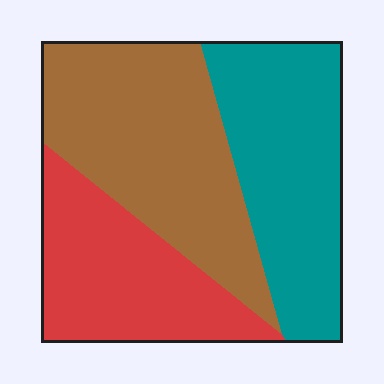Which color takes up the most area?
Brown, at roughly 40%.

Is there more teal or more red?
Teal.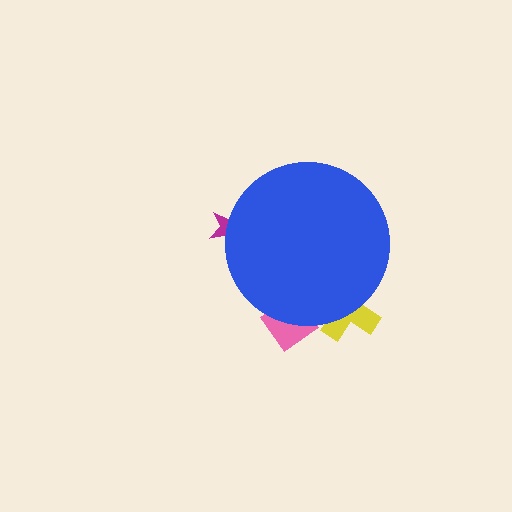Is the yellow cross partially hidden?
Yes, the yellow cross is partially hidden behind the blue circle.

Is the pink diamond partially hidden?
Yes, the pink diamond is partially hidden behind the blue circle.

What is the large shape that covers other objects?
A blue circle.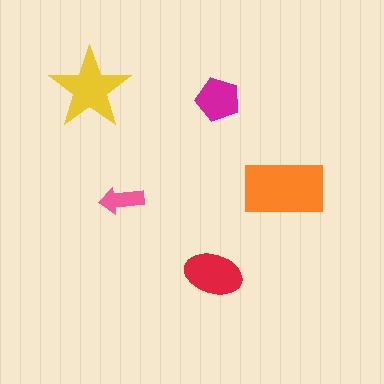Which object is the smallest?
The pink arrow.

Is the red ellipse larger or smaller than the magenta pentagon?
Larger.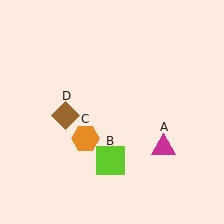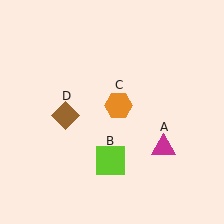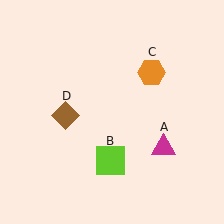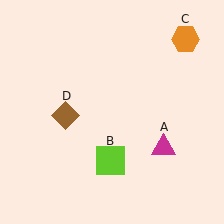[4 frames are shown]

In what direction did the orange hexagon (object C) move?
The orange hexagon (object C) moved up and to the right.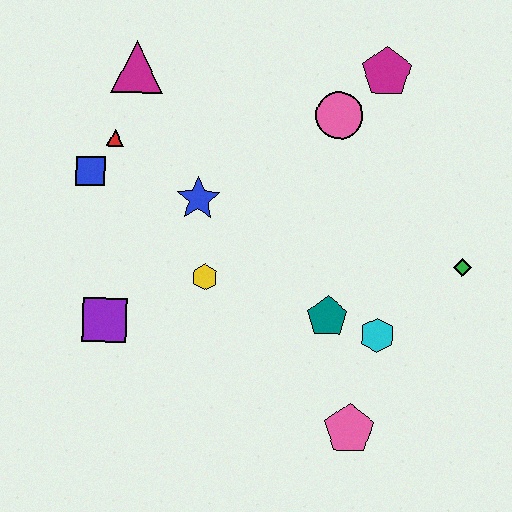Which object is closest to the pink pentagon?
The cyan hexagon is closest to the pink pentagon.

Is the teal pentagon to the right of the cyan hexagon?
No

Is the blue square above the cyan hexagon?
Yes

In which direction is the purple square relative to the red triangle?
The purple square is below the red triangle.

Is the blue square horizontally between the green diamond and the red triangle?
No